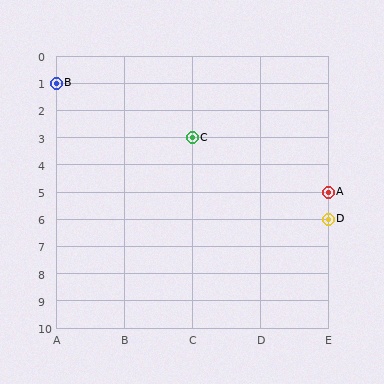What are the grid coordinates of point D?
Point D is at grid coordinates (E, 6).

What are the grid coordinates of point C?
Point C is at grid coordinates (C, 3).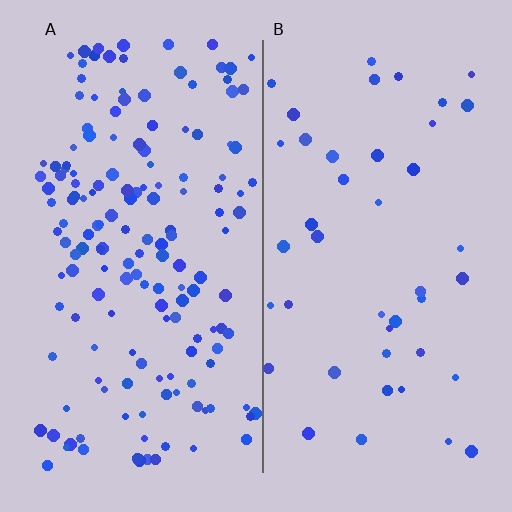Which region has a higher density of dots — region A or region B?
A (the left).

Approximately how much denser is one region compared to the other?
Approximately 3.7× — region A over region B.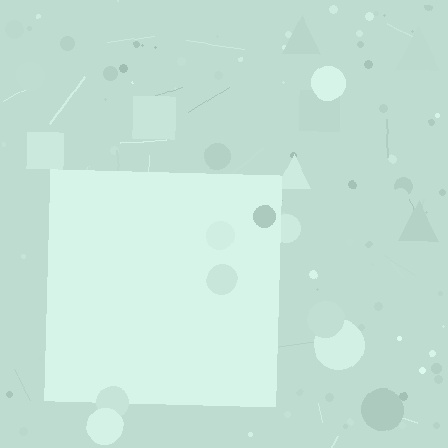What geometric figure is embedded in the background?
A square is embedded in the background.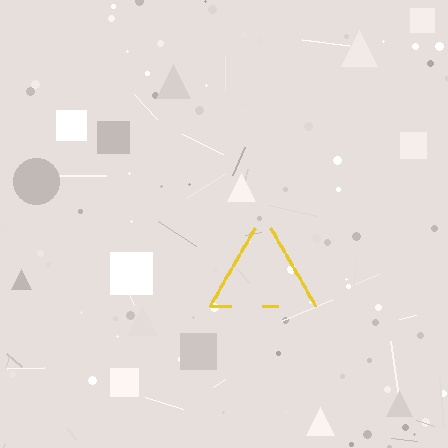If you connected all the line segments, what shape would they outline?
They would outline a triangle.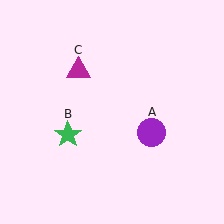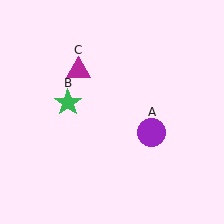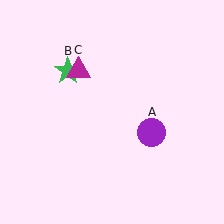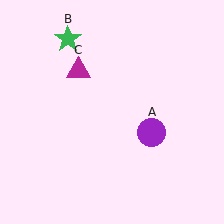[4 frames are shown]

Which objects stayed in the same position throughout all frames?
Purple circle (object A) and magenta triangle (object C) remained stationary.